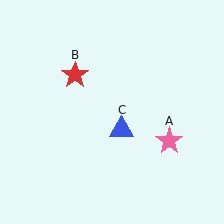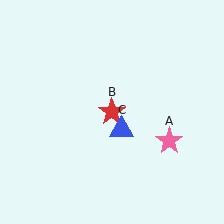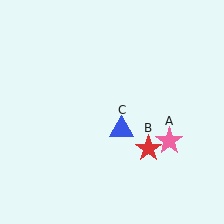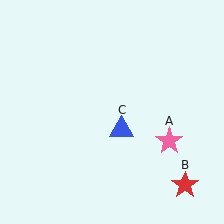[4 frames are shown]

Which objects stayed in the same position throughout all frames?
Pink star (object A) and blue triangle (object C) remained stationary.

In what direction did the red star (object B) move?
The red star (object B) moved down and to the right.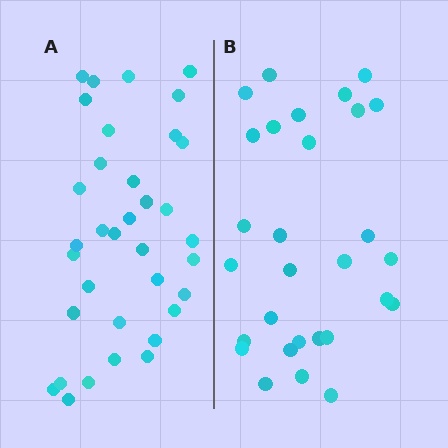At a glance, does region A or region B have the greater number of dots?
Region A (the left region) has more dots.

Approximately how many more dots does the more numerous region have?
Region A has about 6 more dots than region B.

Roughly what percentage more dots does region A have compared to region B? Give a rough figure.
About 20% more.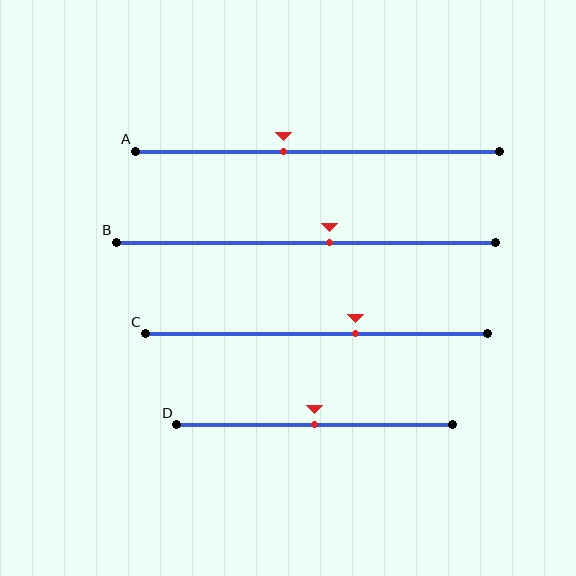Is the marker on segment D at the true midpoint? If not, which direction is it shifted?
Yes, the marker on segment D is at the true midpoint.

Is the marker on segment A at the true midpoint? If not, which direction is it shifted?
No, the marker on segment A is shifted to the left by about 9% of the segment length.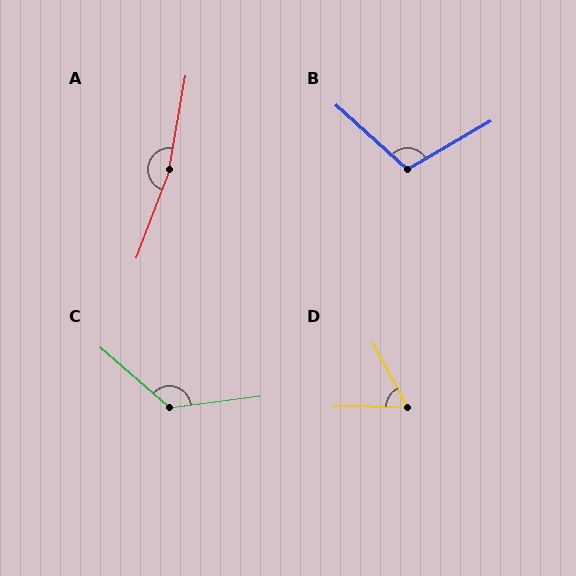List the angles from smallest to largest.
D (61°), B (108°), C (132°), A (169°).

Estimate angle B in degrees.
Approximately 108 degrees.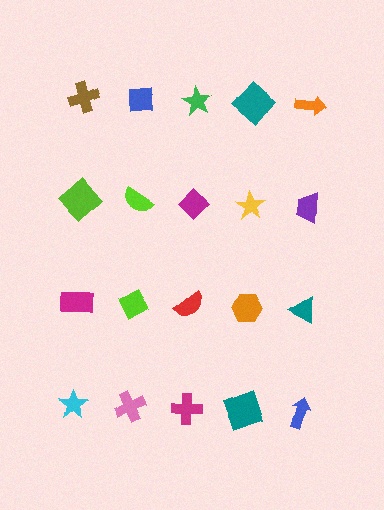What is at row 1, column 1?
A brown cross.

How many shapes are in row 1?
5 shapes.